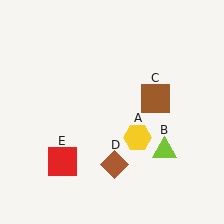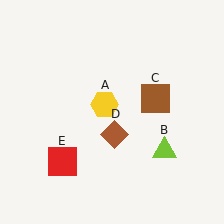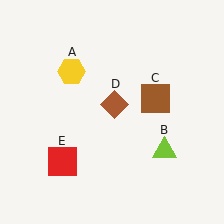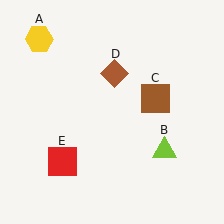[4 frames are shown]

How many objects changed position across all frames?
2 objects changed position: yellow hexagon (object A), brown diamond (object D).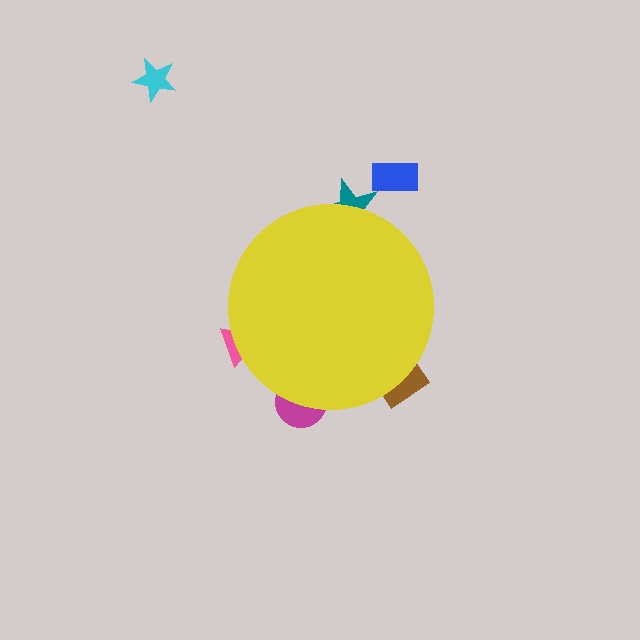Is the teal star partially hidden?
Yes, the teal star is partially hidden behind the yellow circle.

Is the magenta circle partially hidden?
Yes, the magenta circle is partially hidden behind the yellow circle.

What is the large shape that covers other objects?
A yellow circle.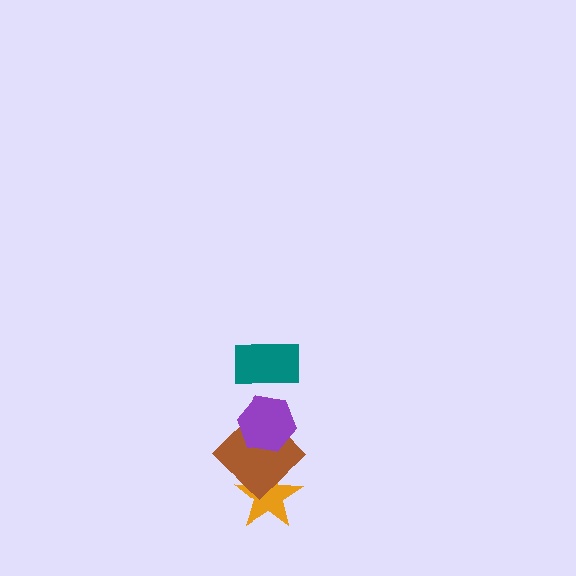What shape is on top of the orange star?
The brown diamond is on top of the orange star.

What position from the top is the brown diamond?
The brown diamond is 3rd from the top.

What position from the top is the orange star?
The orange star is 4th from the top.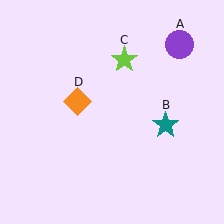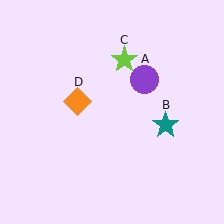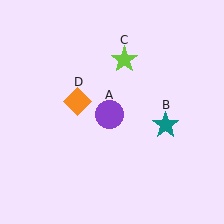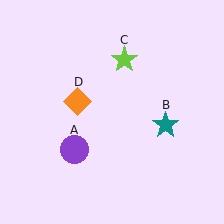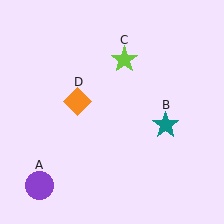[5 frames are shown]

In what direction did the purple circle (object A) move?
The purple circle (object A) moved down and to the left.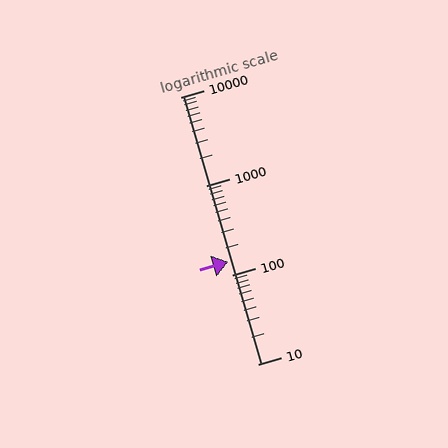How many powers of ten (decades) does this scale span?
The scale spans 3 decades, from 10 to 10000.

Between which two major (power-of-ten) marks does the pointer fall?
The pointer is between 100 and 1000.